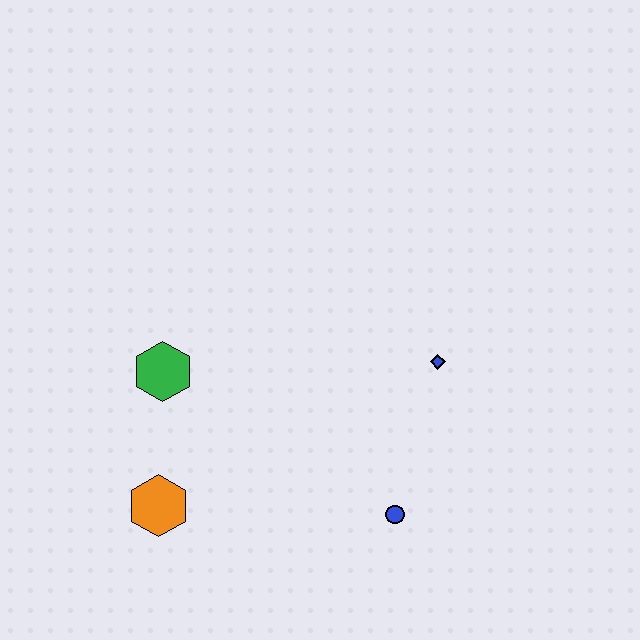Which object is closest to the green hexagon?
The orange hexagon is closest to the green hexagon.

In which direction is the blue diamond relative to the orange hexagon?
The blue diamond is to the right of the orange hexagon.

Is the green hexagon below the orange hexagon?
No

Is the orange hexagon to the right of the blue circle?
No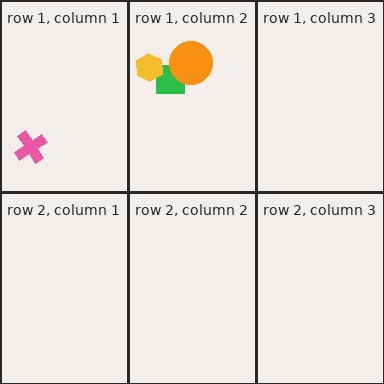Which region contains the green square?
The row 1, column 2 region.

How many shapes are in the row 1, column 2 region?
3.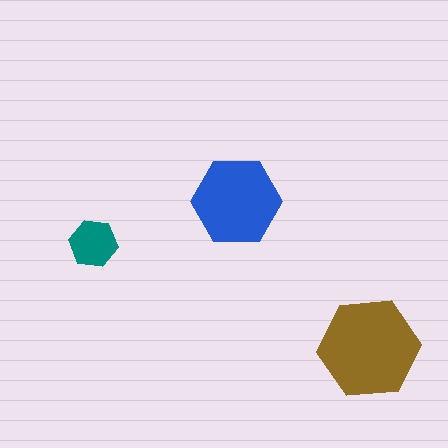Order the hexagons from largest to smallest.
the brown one, the blue one, the teal one.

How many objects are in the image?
There are 3 objects in the image.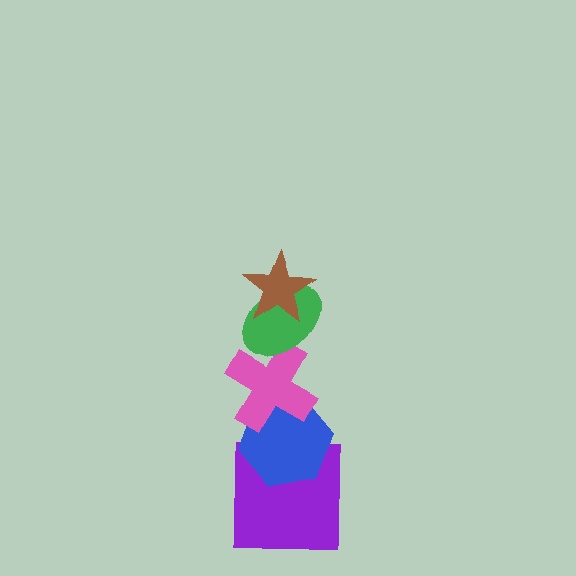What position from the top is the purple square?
The purple square is 5th from the top.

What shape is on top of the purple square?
The blue hexagon is on top of the purple square.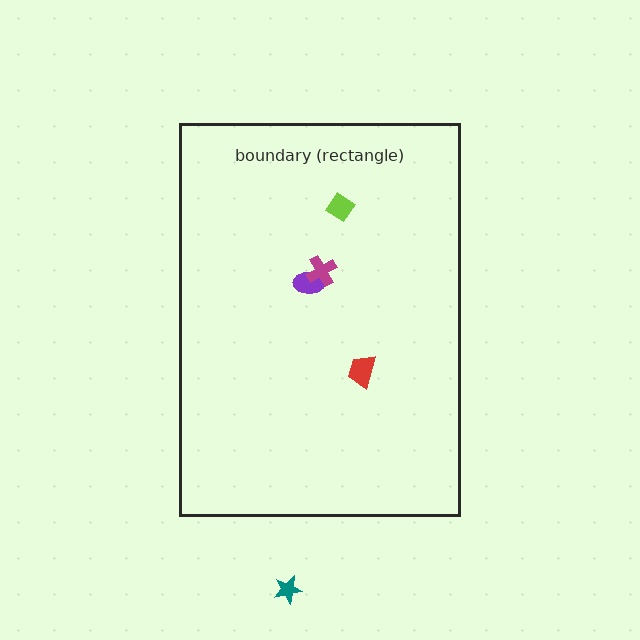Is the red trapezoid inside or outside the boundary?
Inside.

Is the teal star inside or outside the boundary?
Outside.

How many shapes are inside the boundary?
4 inside, 1 outside.